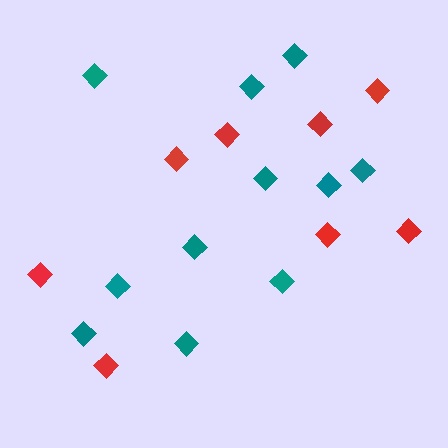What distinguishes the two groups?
There are 2 groups: one group of red diamonds (8) and one group of teal diamonds (11).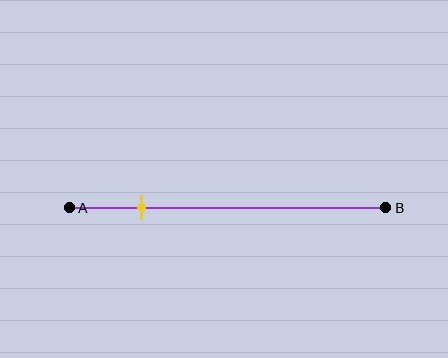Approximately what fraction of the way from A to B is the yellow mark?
The yellow mark is approximately 25% of the way from A to B.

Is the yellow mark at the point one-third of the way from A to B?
No, the mark is at about 25% from A, not at the 33% one-third point.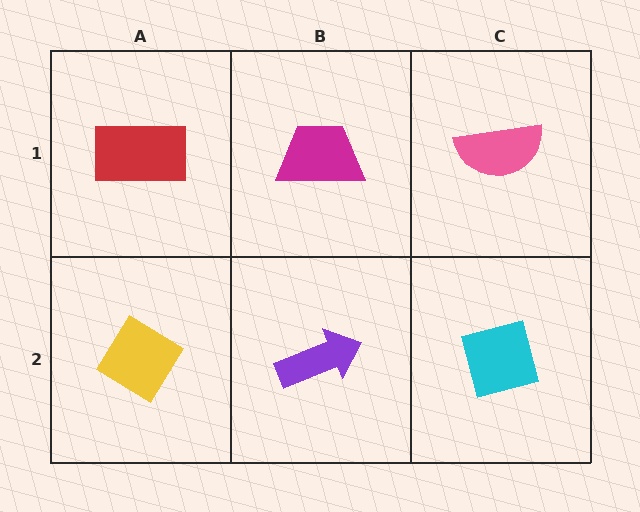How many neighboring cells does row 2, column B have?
3.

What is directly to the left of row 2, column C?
A purple arrow.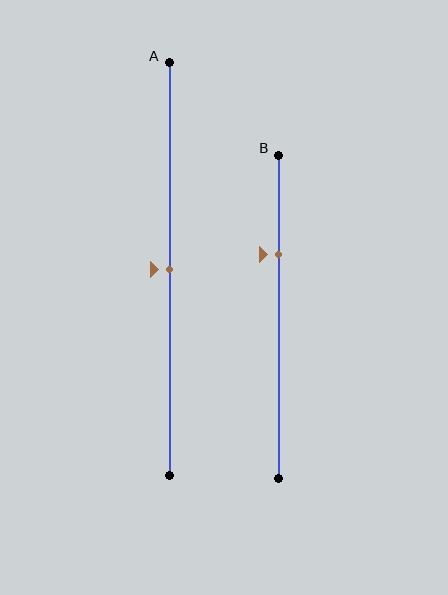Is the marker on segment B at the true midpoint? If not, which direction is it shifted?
No, the marker on segment B is shifted upward by about 19% of the segment length.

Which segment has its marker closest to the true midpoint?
Segment A has its marker closest to the true midpoint.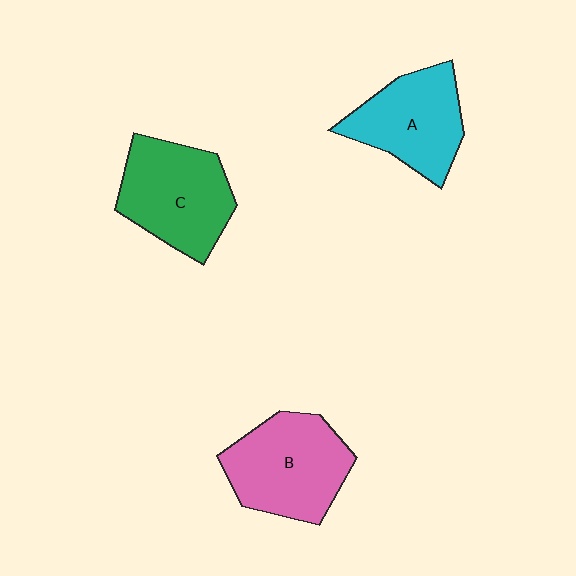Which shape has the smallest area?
Shape A (cyan).